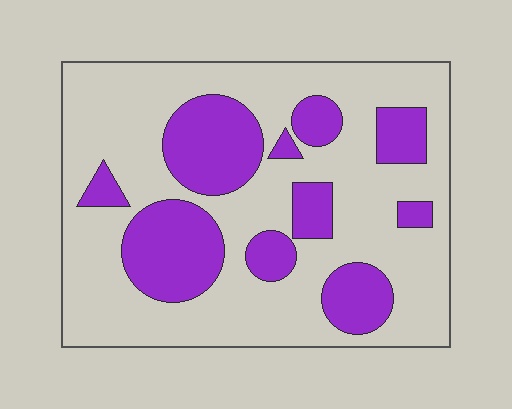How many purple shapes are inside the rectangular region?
10.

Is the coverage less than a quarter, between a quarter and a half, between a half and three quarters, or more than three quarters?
Between a quarter and a half.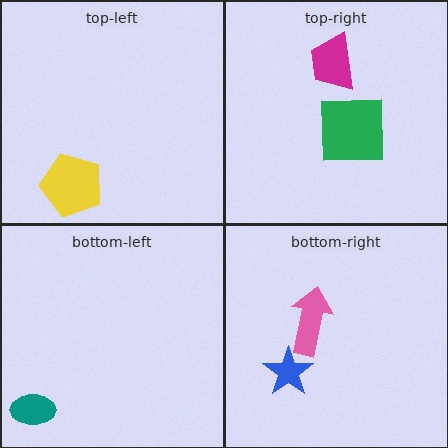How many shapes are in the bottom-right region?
2.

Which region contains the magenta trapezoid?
The top-right region.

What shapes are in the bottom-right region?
The blue star, the pink arrow.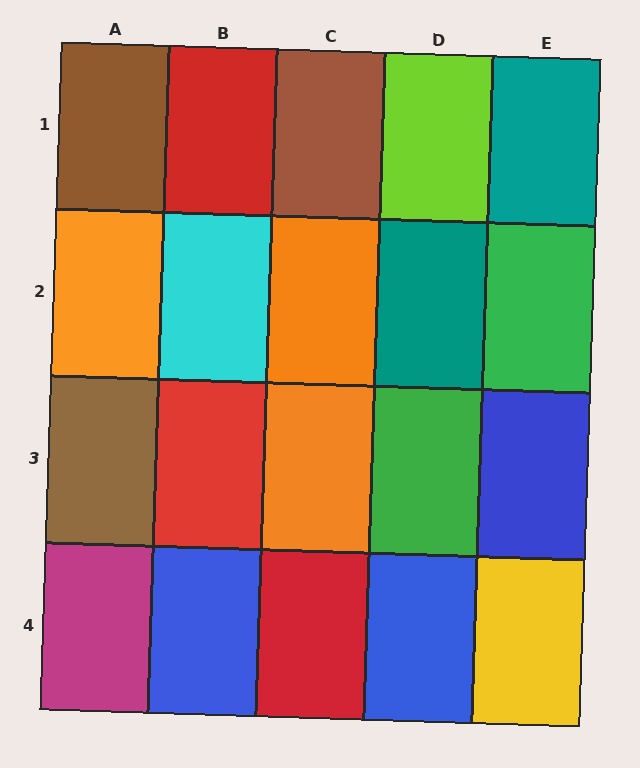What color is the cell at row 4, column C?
Red.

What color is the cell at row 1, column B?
Red.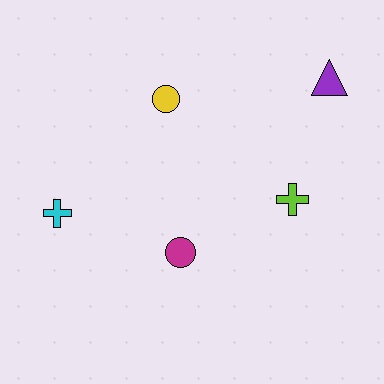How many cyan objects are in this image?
There is 1 cyan object.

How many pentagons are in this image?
There are no pentagons.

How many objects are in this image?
There are 5 objects.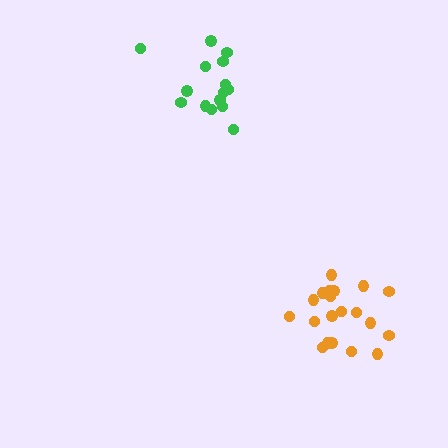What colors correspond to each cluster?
The clusters are colored: green, orange.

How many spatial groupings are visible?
There are 2 spatial groupings.